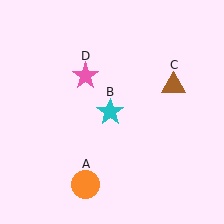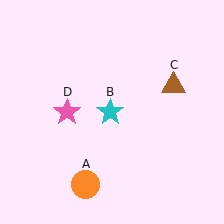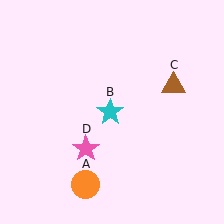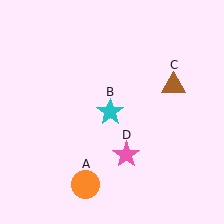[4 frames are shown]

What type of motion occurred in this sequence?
The pink star (object D) rotated counterclockwise around the center of the scene.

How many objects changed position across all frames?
1 object changed position: pink star (object D).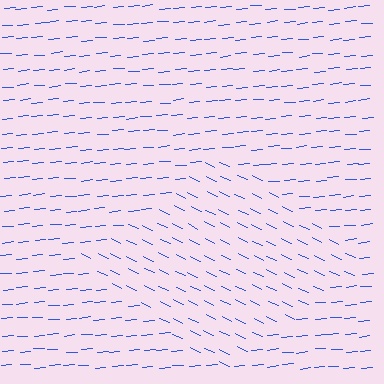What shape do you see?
I see a diamond.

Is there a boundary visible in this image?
Yes, there is a texture boundary formed by a change in line orientation.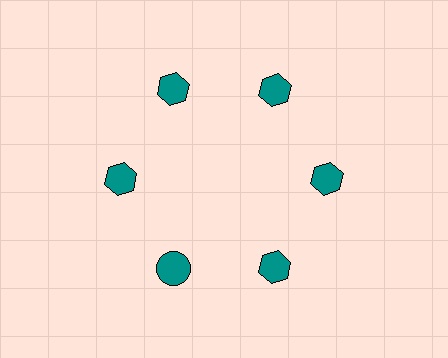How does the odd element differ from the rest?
It has a different shape: circle instead of hexagon.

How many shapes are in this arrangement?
There are 6 shapes arranged in a ring pattern.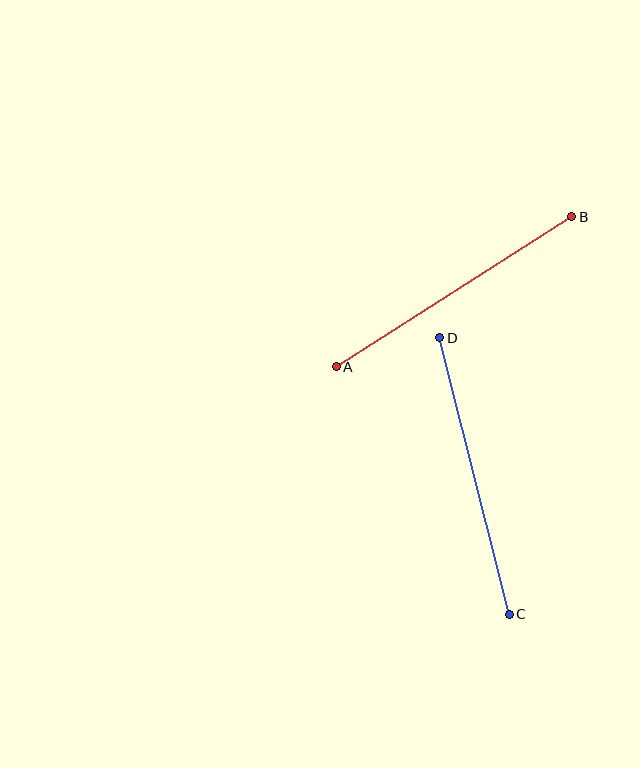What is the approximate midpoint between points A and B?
The midpoint is at approximately (454, 292) pixels.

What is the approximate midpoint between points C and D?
The midpoint is at approximately (474, 476) pixels.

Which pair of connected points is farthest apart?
Points C and D are farthest apart.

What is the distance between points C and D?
The distance is approximately 285 pixels.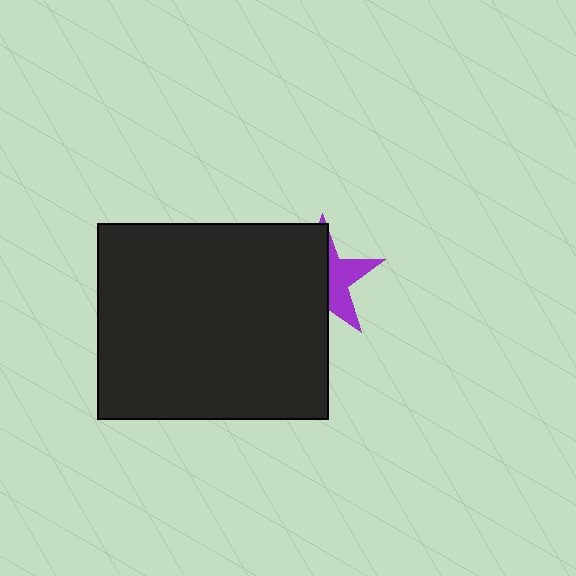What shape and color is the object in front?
The object in front is a black rectangle.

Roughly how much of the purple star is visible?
A small part of it is visible (roughly 40%).